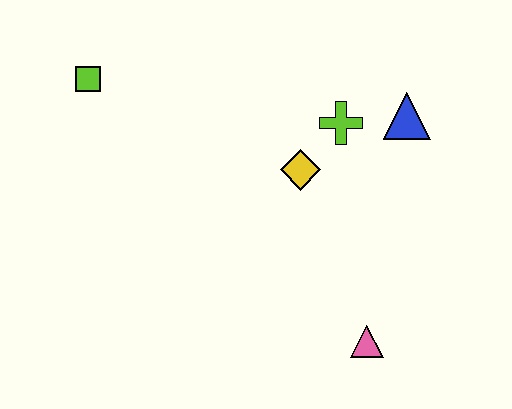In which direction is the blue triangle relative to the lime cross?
The blue triangle is to the right of the lime cross.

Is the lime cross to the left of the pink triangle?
Yes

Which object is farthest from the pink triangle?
The lime square is farthest from the pink triangle.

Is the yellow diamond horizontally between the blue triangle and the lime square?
Yes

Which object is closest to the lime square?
The yellow diamond is closest to the lime square.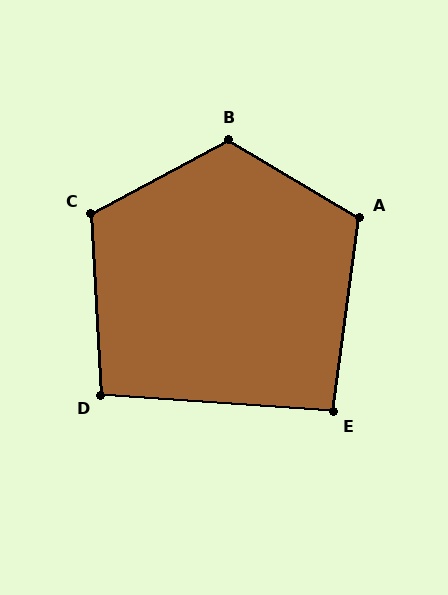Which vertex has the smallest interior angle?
E, at approximately 94 degrees.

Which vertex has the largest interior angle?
B, at approximately 121 degrees.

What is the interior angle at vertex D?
Approximately 97 degrees (obtuse).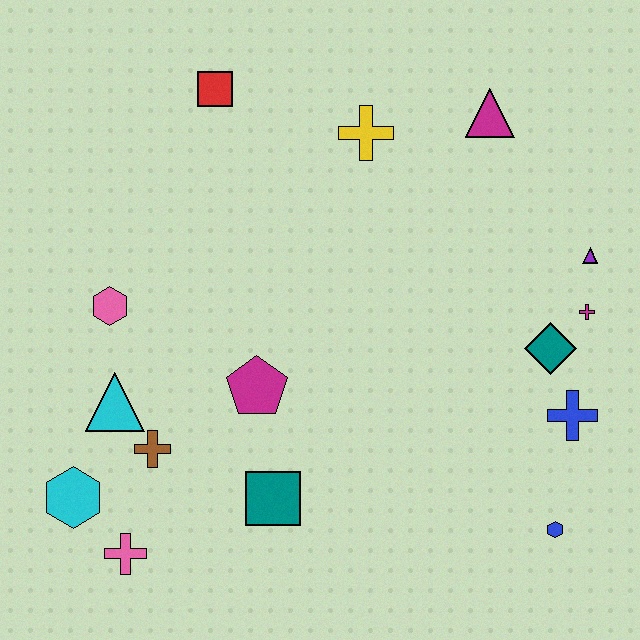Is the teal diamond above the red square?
No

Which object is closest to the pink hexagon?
The cyan triangle is closest to the pink hexagon.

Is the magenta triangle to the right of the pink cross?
Yes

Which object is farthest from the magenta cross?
The cyan hexagon is farthest from the magenta cross.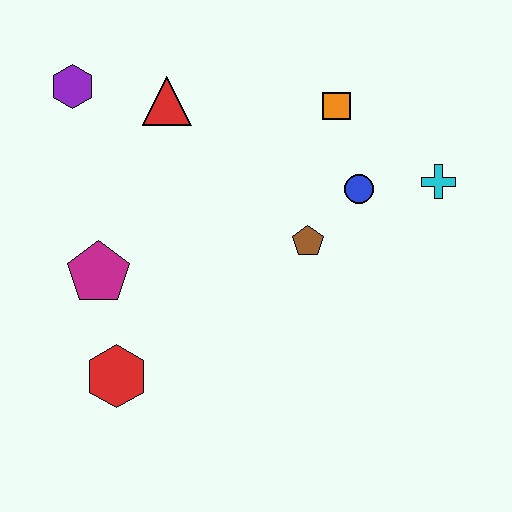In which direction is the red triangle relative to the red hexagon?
The red triangle is above the red hexagon.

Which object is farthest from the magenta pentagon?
The cyan cross is farthest from the magenta pentagon.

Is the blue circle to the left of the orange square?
No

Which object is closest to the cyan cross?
The blue circle is closest to the cyan cross.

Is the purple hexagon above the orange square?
Yes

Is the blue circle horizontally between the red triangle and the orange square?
No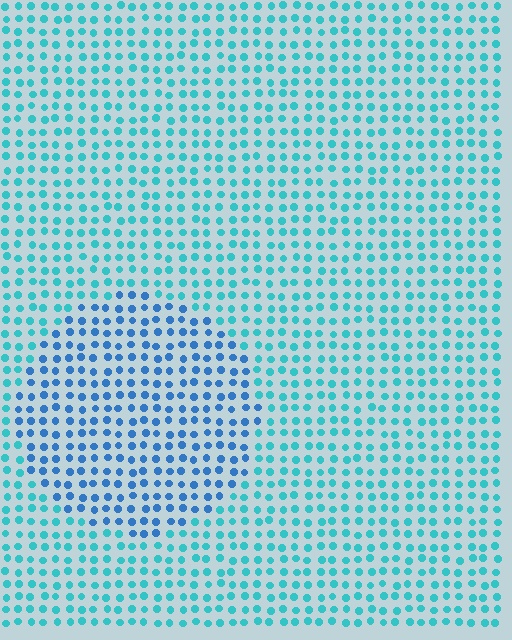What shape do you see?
I see a circle.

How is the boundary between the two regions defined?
The boundary is defined purely by a slight shift in hue (about 31 degrees). Spacing, size, and orientation are identical on both sides.